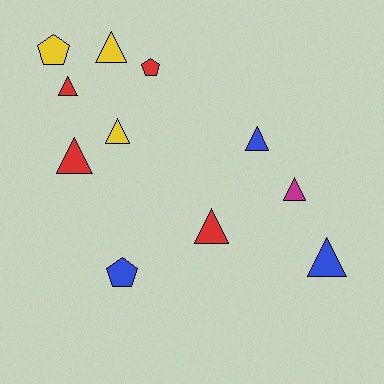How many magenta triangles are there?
There is 1 magenta triangle.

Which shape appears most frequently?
Triangle, with 8 objects.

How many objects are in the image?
There are 11 objects.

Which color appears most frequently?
Red, with 4 objects.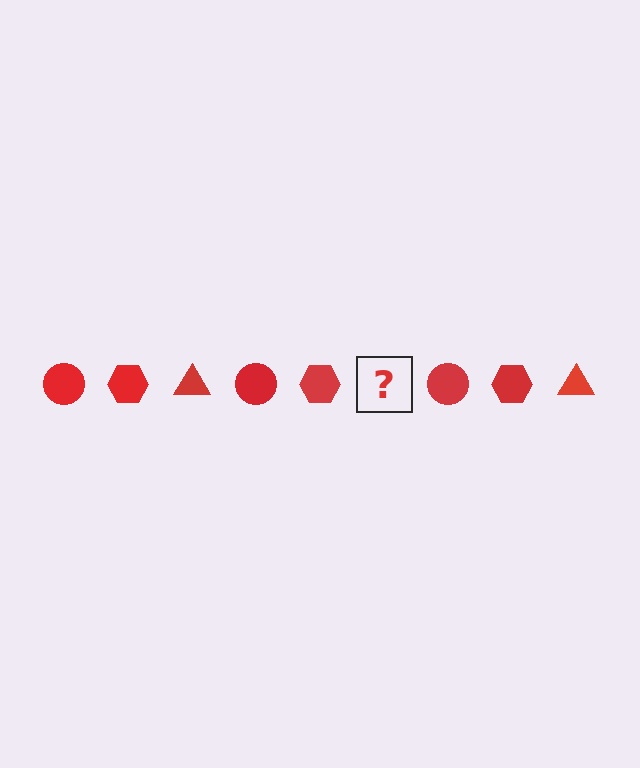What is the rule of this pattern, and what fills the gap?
The rule is that the pattern cycles through circle, hexagon, triangle shapes in red. The gap should be filled with a red triangle.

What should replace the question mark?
The question mark should be replaced with a red triangle.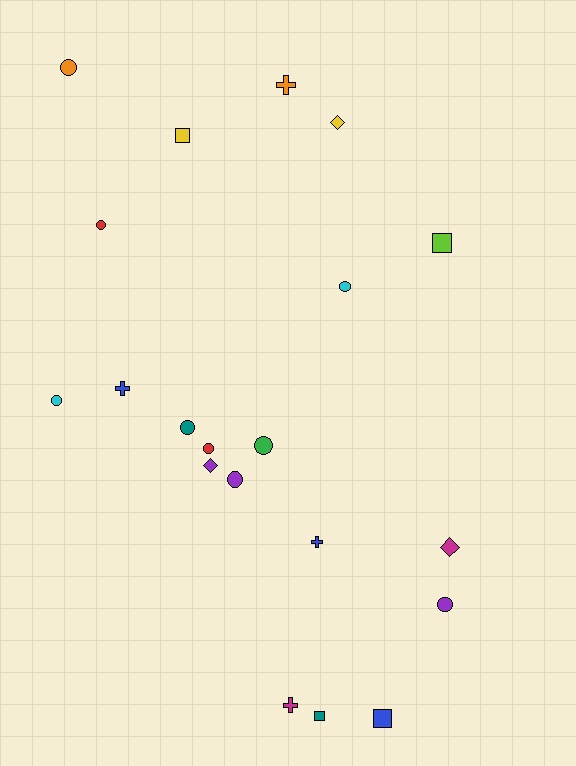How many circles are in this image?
There are 9 circles.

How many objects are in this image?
There are 20 objects.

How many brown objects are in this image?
There are no brown objects.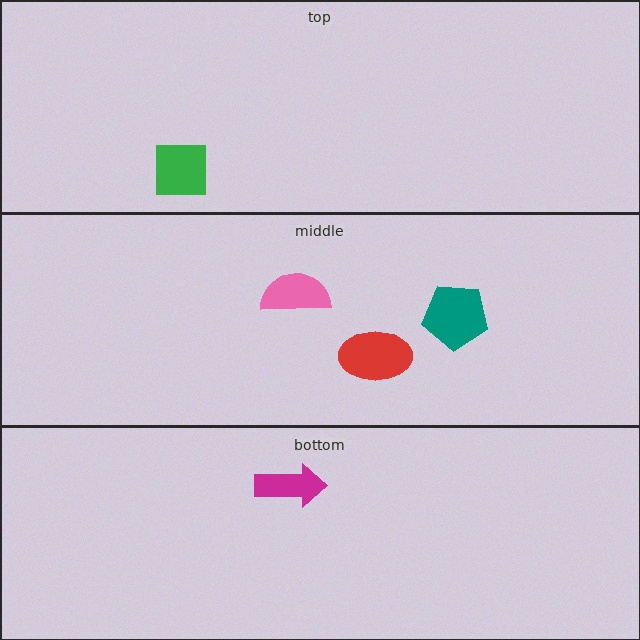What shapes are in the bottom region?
The magenta arrow.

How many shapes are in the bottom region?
1.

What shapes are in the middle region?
The red ellipse, the teal pentagon, the pink semicircle.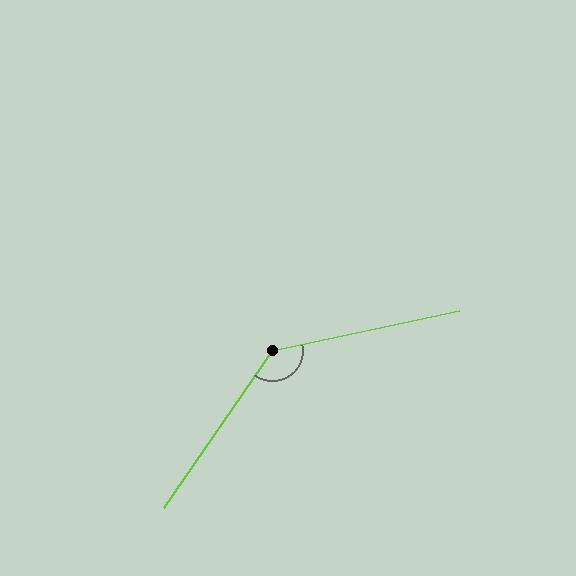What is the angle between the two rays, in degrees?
Approximately 137 degrees.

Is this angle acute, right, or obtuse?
It is obtuse.